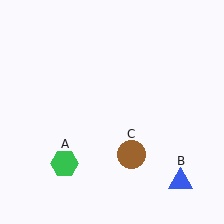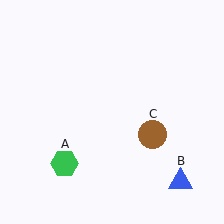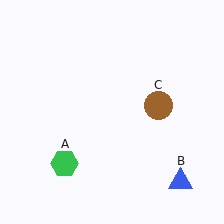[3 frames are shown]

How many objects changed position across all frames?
1 object changed position: brown circle (object C).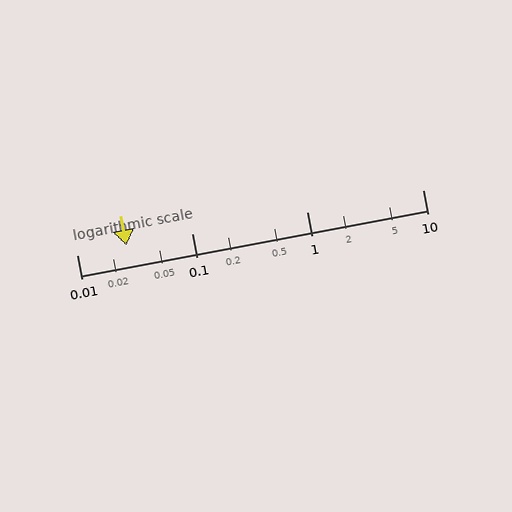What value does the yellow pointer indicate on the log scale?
The pointer indicates approximately 0.027.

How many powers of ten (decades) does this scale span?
The scale spans 3 decades, from 0.01 to 10.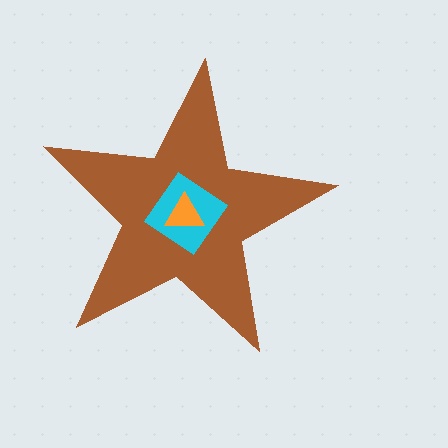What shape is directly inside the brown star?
The cyan diamond.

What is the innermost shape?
The orange triangle.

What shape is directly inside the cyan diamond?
The orange triangle.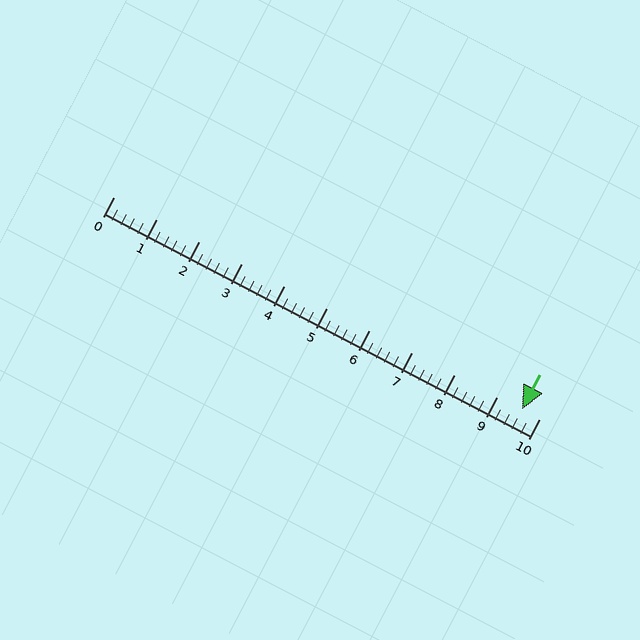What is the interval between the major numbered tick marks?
The major tick marks are spaced 1 units apart.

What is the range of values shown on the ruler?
The ruler shows values from 0 to 10.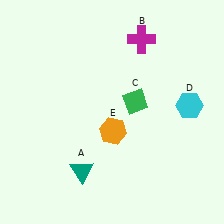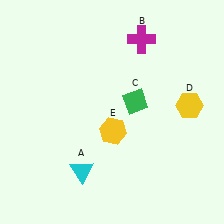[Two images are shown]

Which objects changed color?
A changed from teal to cyan. D changed from cyan to yellow. E changed from orange to yellow.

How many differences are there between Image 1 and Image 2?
There are 3 differences between the two images.